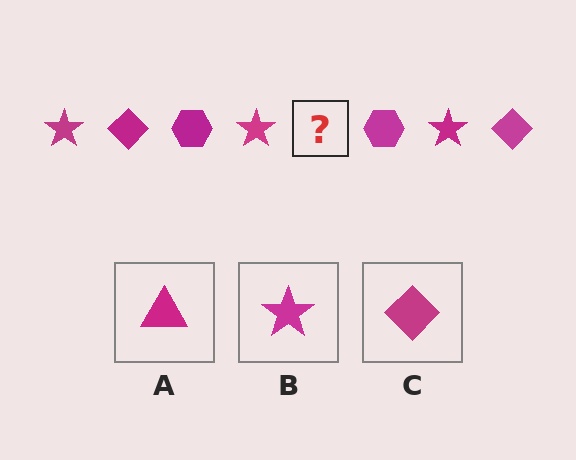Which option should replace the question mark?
Option C.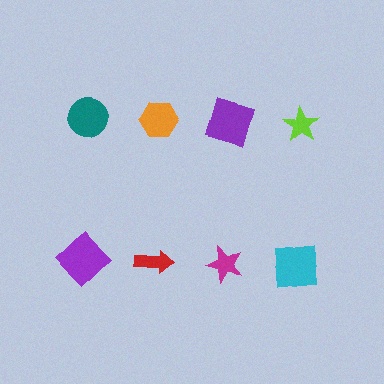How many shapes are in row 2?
4 shapes.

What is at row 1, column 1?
A teal circle.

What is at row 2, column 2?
A red arrow.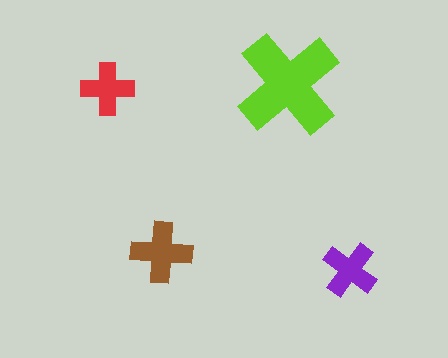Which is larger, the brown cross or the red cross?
The brown one.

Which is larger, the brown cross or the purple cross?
The brown one.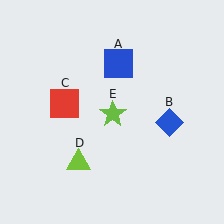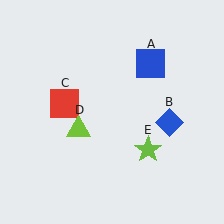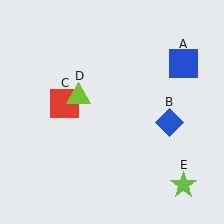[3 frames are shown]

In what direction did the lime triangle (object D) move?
The lime triangle (object D) moved up.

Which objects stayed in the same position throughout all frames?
Blue diamond (object B) and red square (object C) remained stationary.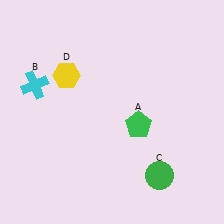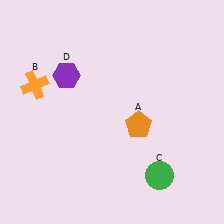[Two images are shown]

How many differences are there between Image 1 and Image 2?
There are 3 differences between the two images.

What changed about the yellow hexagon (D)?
In Image 1, D is yellow. In Image 2, it changed to purple.